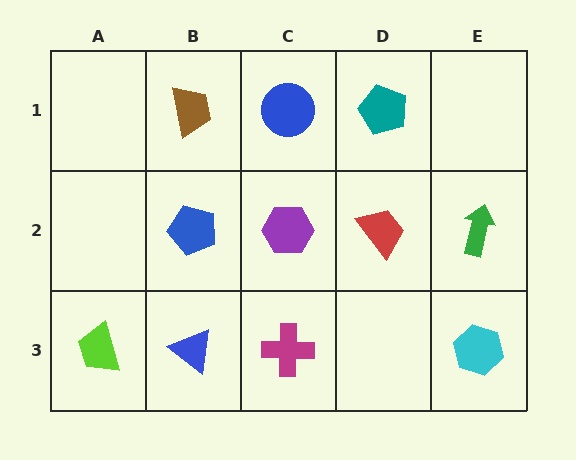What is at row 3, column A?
A lime trapezoid.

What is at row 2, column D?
A red trapezoid.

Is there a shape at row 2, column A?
No, that cell is empty.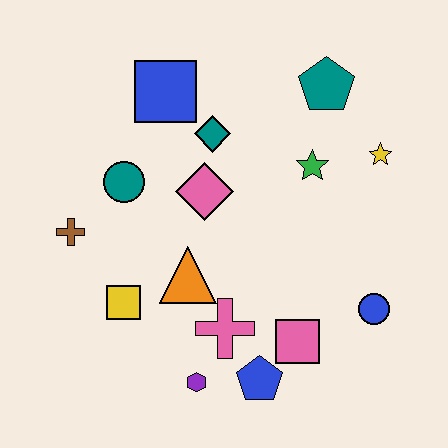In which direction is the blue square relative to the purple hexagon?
The blue square is above the purple hexagon.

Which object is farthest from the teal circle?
The blue circle is farthest from the teal circle.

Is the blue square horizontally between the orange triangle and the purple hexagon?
No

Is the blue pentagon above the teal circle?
No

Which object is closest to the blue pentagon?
The pink square is closest to the blue pentagon.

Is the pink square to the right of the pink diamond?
Yes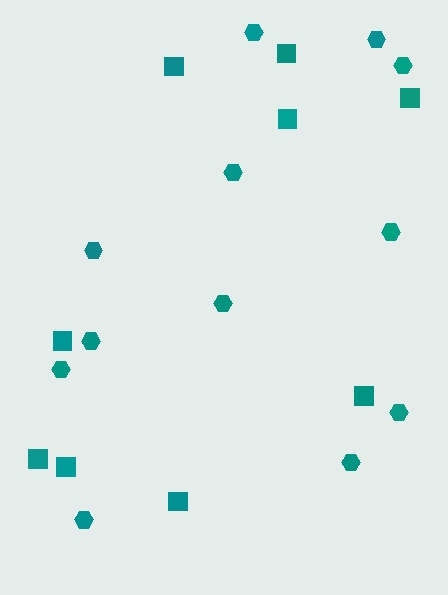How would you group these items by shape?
There are 2 groups: one group of squares (9) and one group of hexagons (12).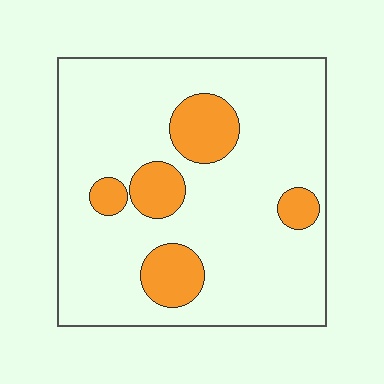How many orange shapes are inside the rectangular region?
5.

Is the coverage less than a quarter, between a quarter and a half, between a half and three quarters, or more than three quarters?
Less than a quarter.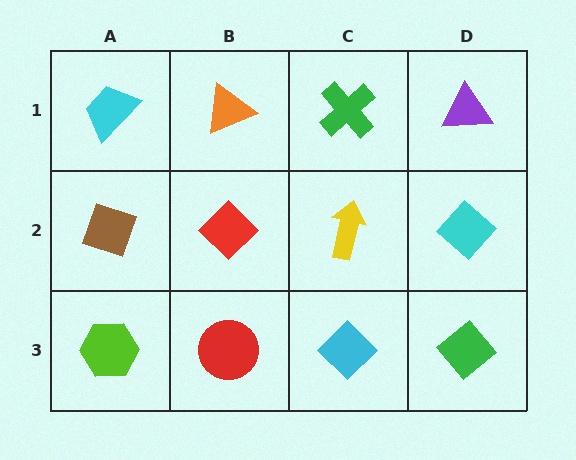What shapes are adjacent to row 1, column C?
A yellow arrow (row 2, column C), an orange triangle (row 1, column B), a purple triangle (row 1, column D).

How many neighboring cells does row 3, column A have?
2.